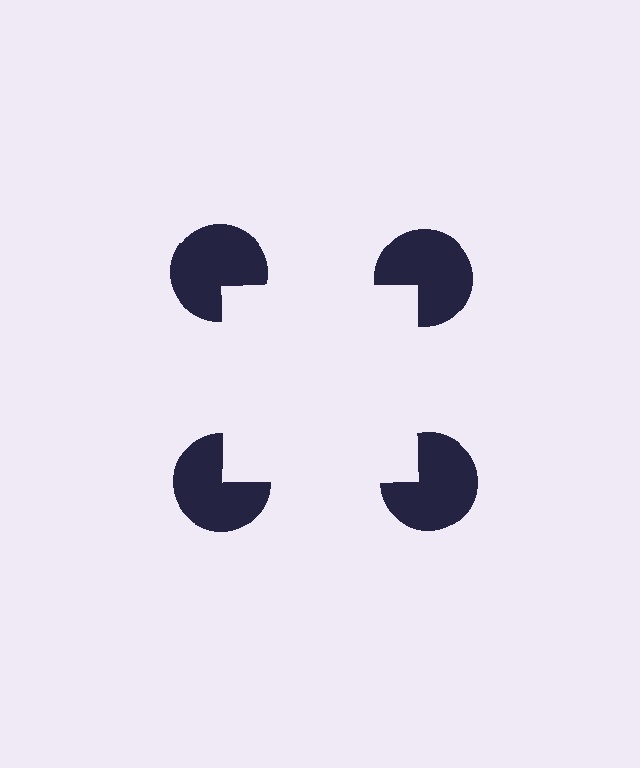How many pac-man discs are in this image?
There are 4 — one at each vertex of the illusory square.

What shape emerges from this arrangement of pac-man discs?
An illusory square — its edges are inferred from the aligned wedge cuts in the pac-man discs, not physically drawn.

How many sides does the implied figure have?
4 sides.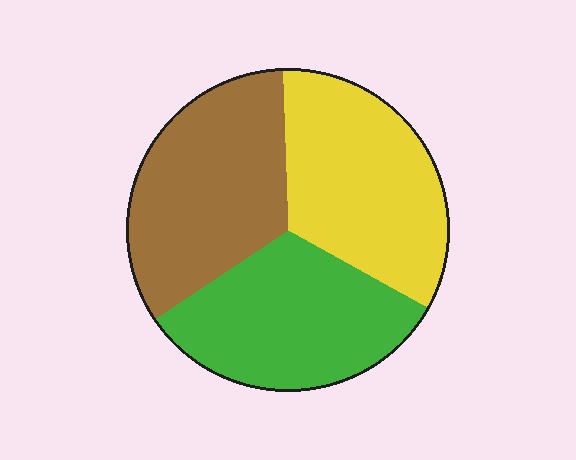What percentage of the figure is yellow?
Yellow takes up between a quarter and a half of the figure.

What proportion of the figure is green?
Green covers about 30% of the figure.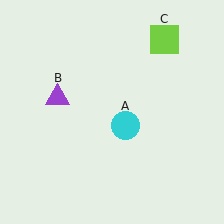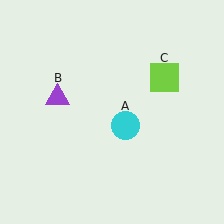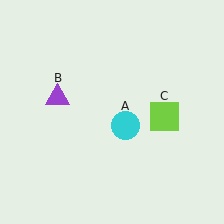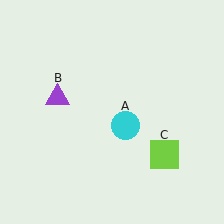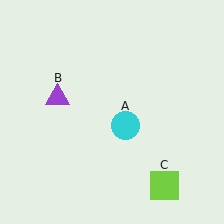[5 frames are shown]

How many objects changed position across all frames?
1 object changed position: lime square (object C).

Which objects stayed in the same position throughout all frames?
Cyan circle (object A) and purple triangle (object B) remained stationary.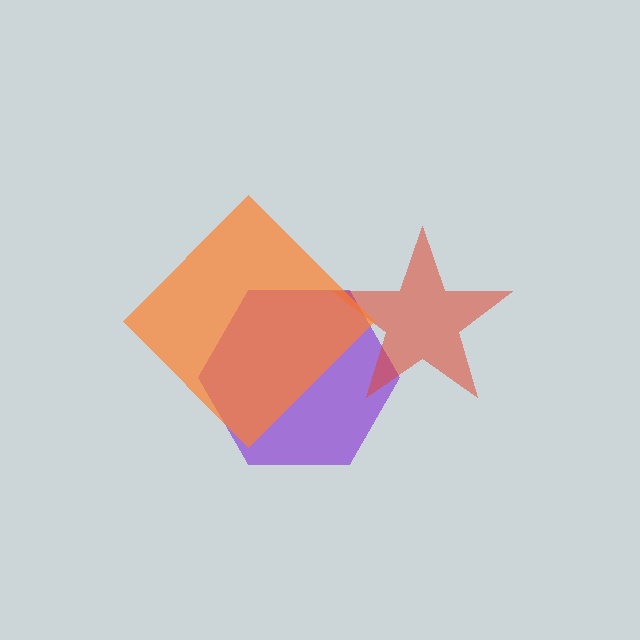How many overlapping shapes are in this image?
There are 3 overlapping shapes in the image.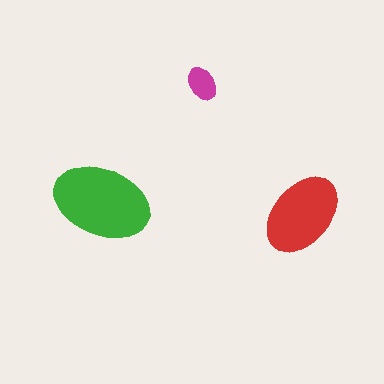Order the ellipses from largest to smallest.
the green one, the red one, the magenta one.